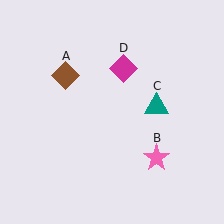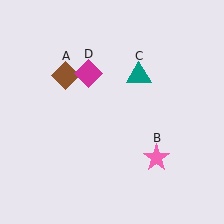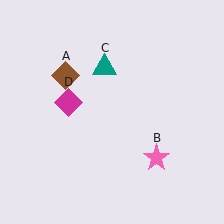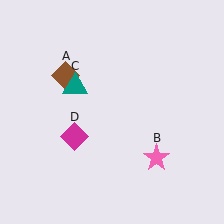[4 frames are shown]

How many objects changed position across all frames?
2 objects changed position: teal triangle (object C), magenta diamond (object D).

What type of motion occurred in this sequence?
The teal triangle (object C), magenta diamond (object D) rotated counterclockwise around the center of the scene.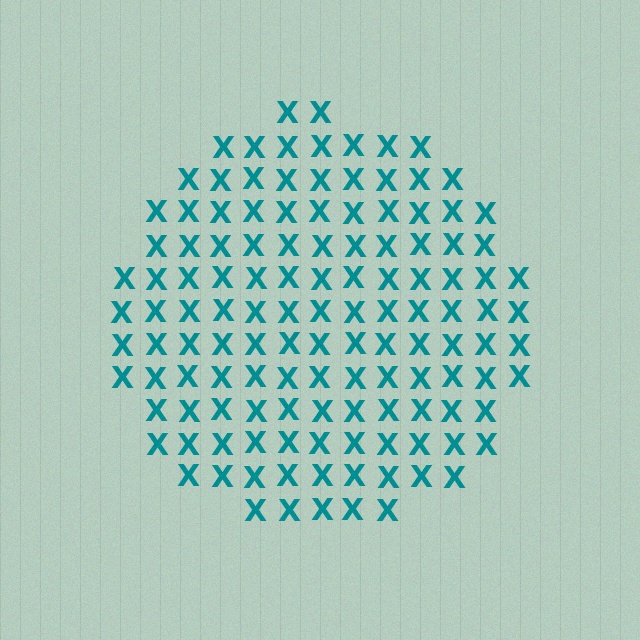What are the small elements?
The small elements are letter X's.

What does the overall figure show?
The overall figure shows a circle.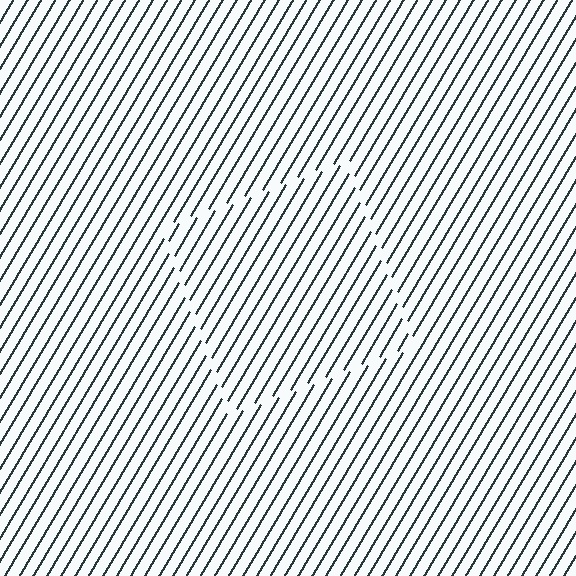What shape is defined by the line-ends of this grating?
An illusory square. The interior of the shape contains the same grating, shifted by half a period — the contour is defined by the phase discontinuity where line-ends from the inner and outer gratings abut.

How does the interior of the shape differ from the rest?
The interior of the shape contains the same grating, shifted by half a period — the contour is defined by the phase discontinuity where line-ends from the inner and outer gratings abut.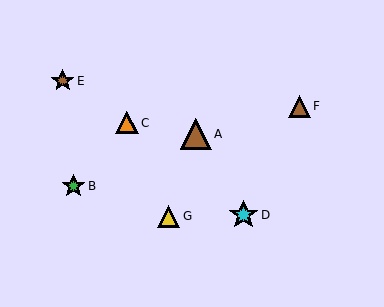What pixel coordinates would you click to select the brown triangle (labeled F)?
Click at (299, 106) to select the brown triangle F.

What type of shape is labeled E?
Shape E is a brown star.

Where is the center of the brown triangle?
The center of the brown triangle is at (299, 106).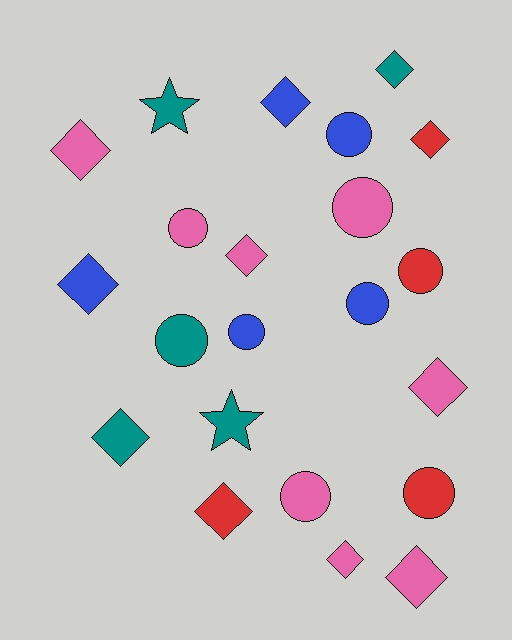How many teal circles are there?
There is 1 teal circle.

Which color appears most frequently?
Pink, with 8 objects.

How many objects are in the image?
There are 22 objects.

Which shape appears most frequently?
Diamond, with 11 objects.